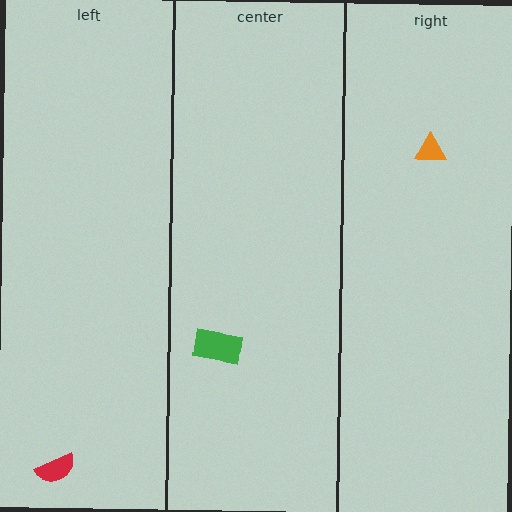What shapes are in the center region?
The green rectangle.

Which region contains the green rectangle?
The center region.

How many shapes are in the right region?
1.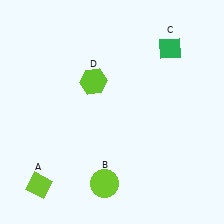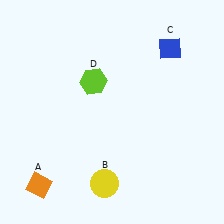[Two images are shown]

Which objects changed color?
A changed from lime to orange. B changed from lime to yellow. C changed from green to blue.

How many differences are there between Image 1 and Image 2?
There are 3 differences between the two images.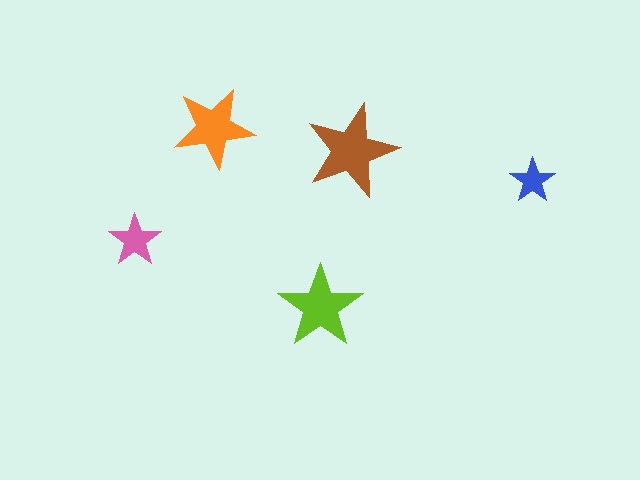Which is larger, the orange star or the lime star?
The lime one.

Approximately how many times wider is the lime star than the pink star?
About 1.5 times wider.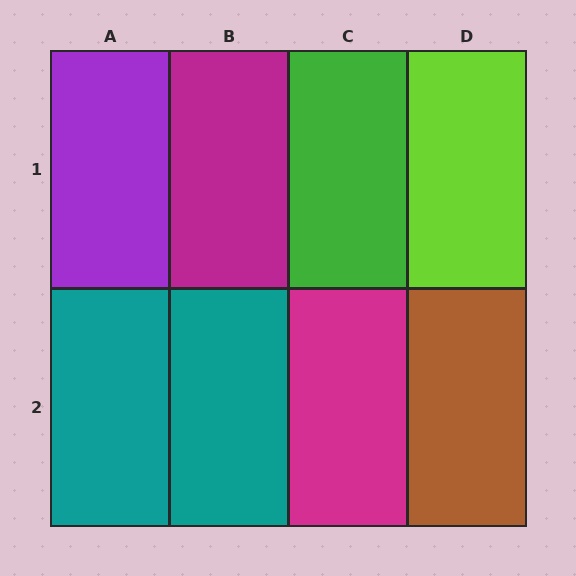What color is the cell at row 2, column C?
Magenta.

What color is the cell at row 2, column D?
Brown.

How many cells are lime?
1 cell is lime.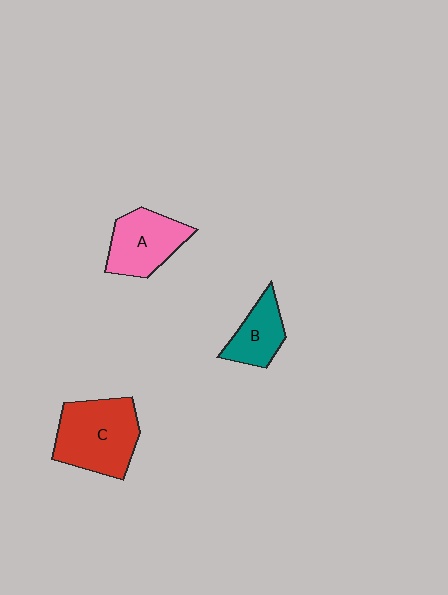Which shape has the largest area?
Shape C (red).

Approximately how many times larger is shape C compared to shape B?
Approximately 1.9 times.